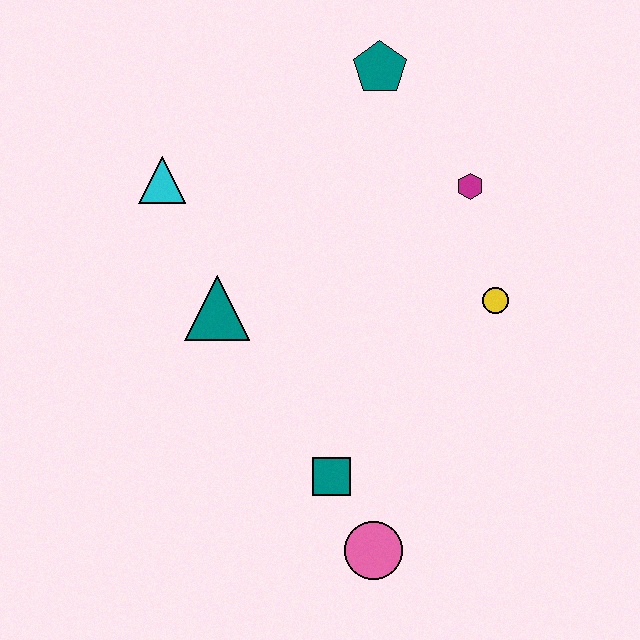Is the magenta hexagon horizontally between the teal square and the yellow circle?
Yes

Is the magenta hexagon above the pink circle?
Yes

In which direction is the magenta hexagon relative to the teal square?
The magenta hexagon is above the teal square.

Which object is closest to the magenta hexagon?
The yellow circle is closest to the magenta hexagon.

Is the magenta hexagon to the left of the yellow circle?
Yes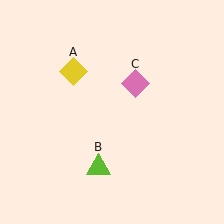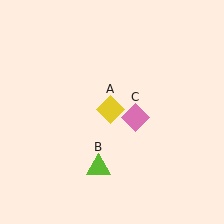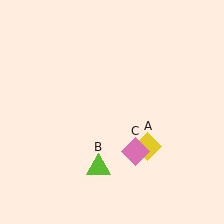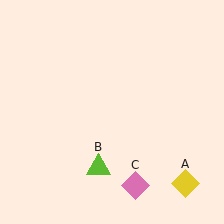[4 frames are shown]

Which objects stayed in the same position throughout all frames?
Lime triangle (object B) remained stationary.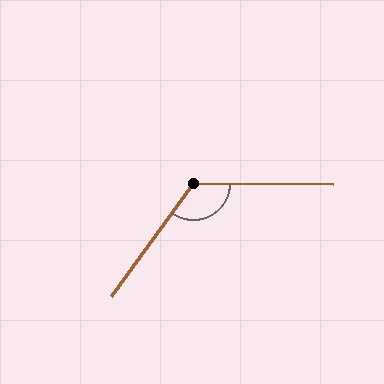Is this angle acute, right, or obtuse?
It is obtuse.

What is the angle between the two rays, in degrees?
Approximately 126 degrees.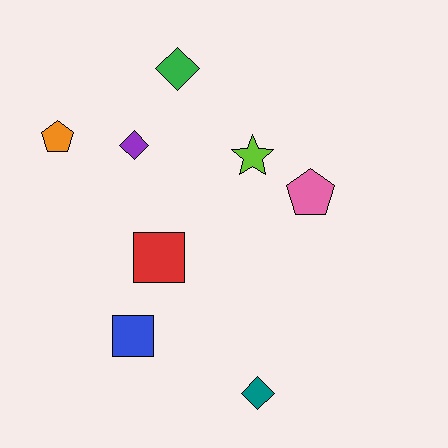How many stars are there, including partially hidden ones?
There is 1 star.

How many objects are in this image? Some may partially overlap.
There are 8 objects.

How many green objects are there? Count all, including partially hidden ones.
There is 1 green object.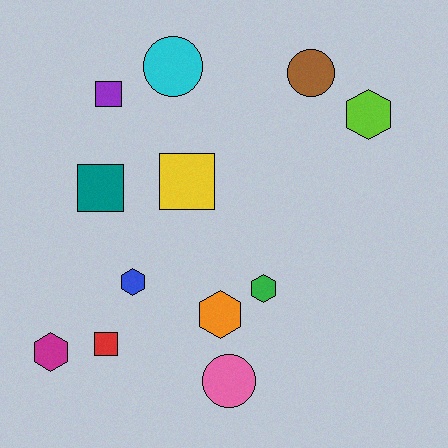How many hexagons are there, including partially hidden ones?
There are 5 hexagons.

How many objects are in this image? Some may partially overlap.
There are 12 objects.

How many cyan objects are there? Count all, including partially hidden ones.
There is 1 cyan object.